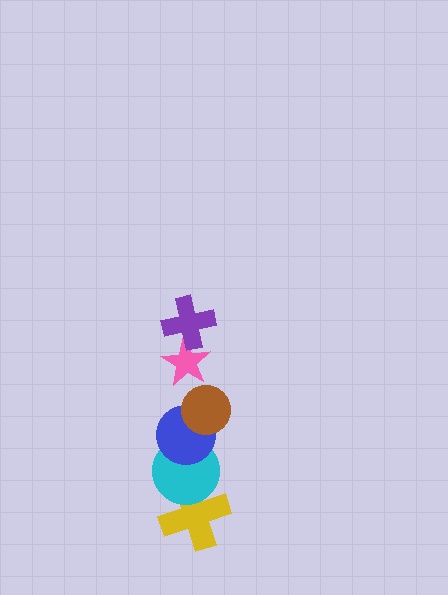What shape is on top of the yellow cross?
The cyan circle is on top of the yellow cross.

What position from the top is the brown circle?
The brown circle is 3rd from the top.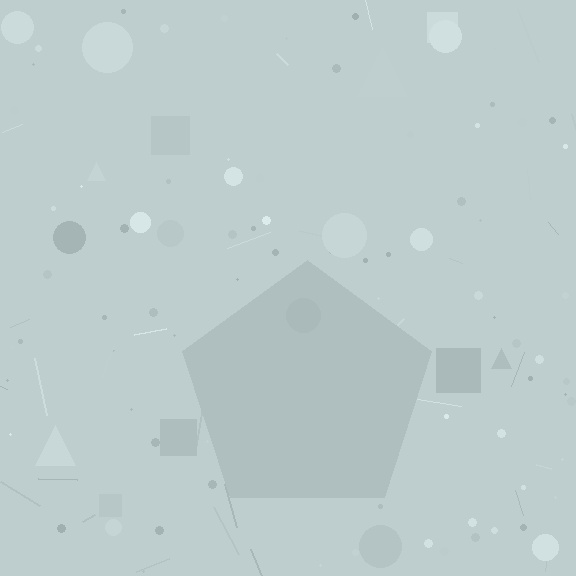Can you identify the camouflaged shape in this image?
The camouflaged shape is a pentagon.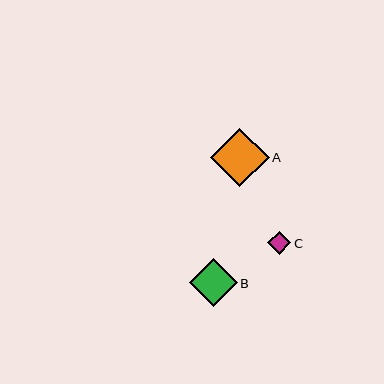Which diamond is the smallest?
Diamond C is the smallest with a size of approximately 23 pixels.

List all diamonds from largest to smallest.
From largest to smallest: A, B, C.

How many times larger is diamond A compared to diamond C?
Diamond A is approximately 2.5 times the size of diamond C.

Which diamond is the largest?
Diamond A is the largest with a size of approximately 59 pixels.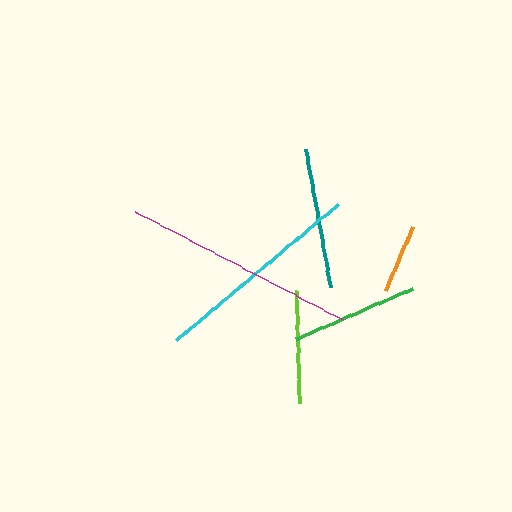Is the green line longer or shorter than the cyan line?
The cyan line is longer than the green line.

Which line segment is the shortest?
The orange line is the shortest at approximately 70 pixels.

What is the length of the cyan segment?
The cyan segment is approximately 212 pixels long.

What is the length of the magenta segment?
The magenta segment is approximately 235 pixels long.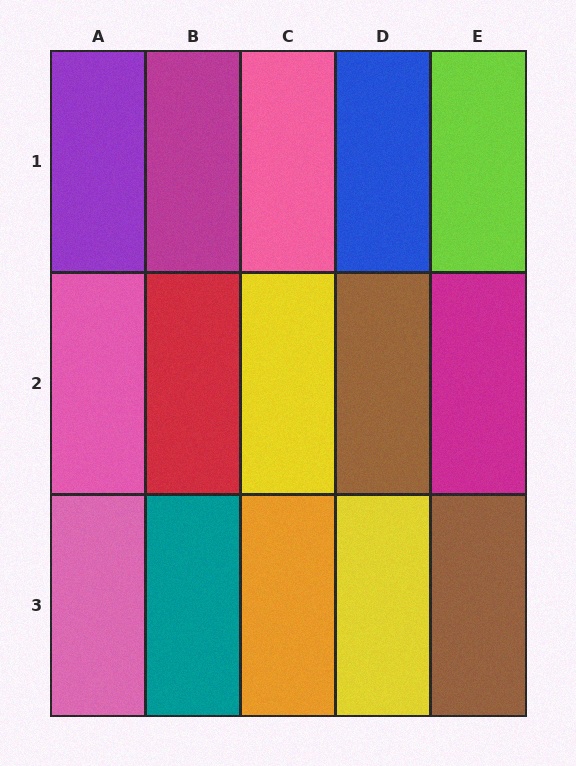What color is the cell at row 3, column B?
Teal.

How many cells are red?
1 cell is red.